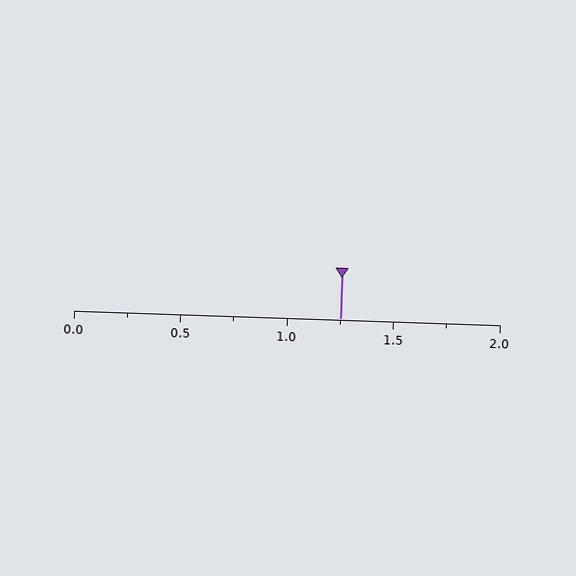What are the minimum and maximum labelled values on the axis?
The axis runs from 0.0 to 2.0.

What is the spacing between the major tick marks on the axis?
The major ticks are spaced 0.5 apart.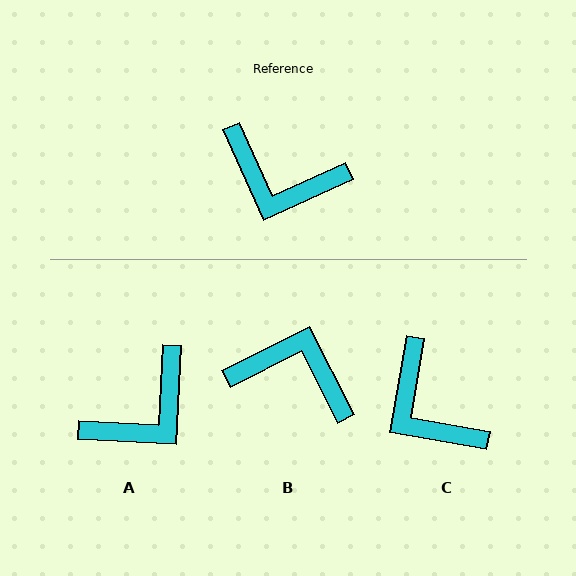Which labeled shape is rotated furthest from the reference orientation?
B, about 178 degrees away.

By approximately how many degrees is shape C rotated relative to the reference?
Approximately 34 degrees clockwise.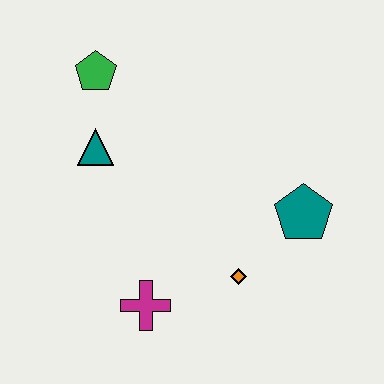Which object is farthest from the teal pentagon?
The green pentagon is farthest from the teal pentagon.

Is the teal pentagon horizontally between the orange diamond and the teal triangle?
No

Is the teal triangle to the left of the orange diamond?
Yes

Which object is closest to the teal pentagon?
The orange diamond is closest to the teal pentagon.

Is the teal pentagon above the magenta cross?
Yes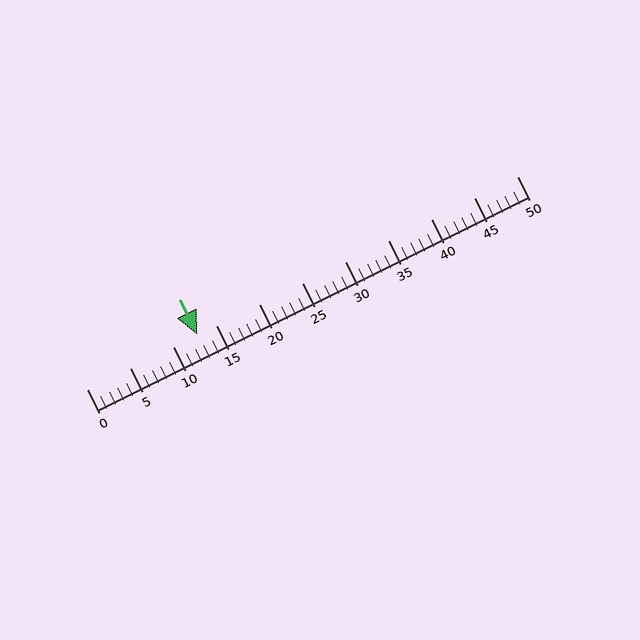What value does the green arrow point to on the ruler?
The green arrow points to approximately 13.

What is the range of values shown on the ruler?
The ruler shows values from 0 to 50.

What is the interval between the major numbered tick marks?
The major tick marks are spaced 5 units apart.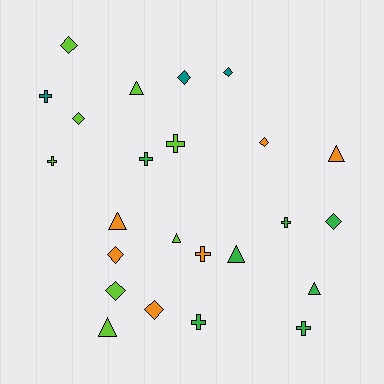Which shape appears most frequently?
Diamond, with 9 objects.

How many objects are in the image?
There are 24 objects.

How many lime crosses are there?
There are 2 lime crosses.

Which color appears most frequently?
Lime, with 8 objects.